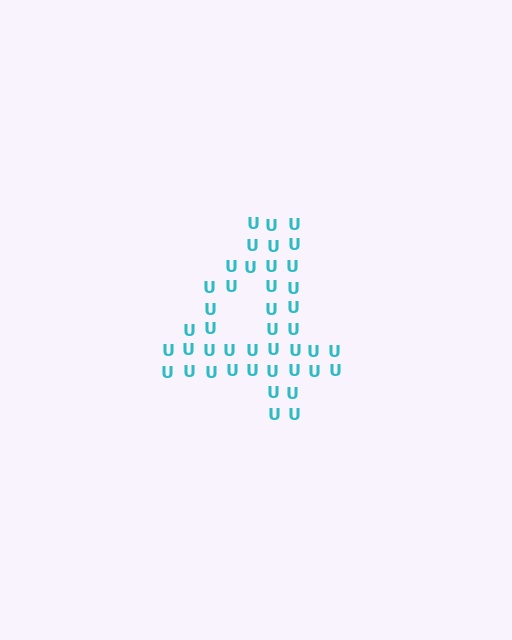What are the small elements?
The small elements are letter U's.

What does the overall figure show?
The overall figure shows the digit 4.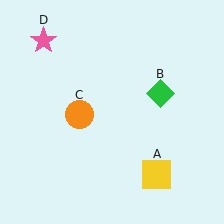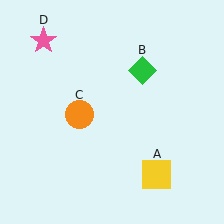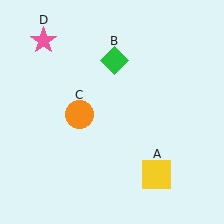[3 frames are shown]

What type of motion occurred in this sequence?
The green diamond (object B) rotated counterclockwise around the center of the scene.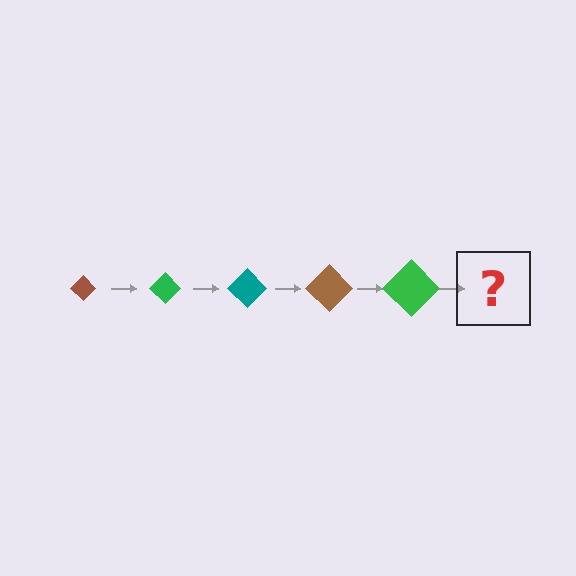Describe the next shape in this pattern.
It should be a teal diamond, larger than the previous one.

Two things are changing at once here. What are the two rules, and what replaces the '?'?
The two rules are that the diamond grows larger each step and the color cycles through brown, green, and teal. The '?' should be a teal diamond, larger than the previous one.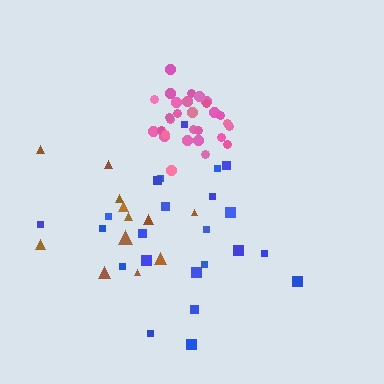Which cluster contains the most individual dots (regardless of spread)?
Pink (30).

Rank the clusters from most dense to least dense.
pink, blue, brown.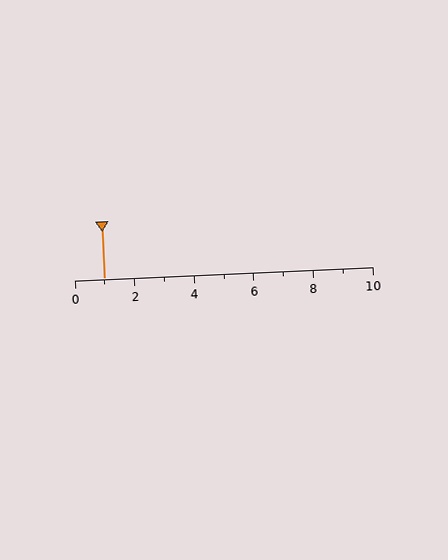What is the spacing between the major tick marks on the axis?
The major ticks are spaced 2 apart.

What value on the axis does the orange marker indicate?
The marker indicates approximately 1.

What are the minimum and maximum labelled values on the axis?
The axis runs from 0 to 10.